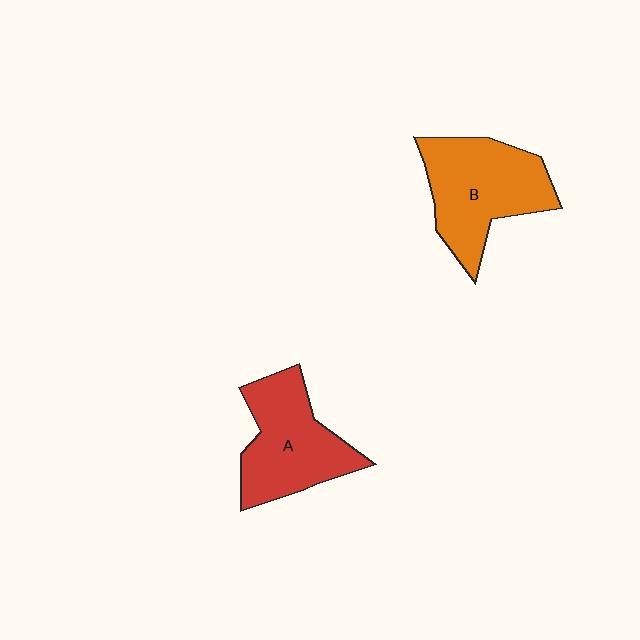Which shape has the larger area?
Shape B (orange).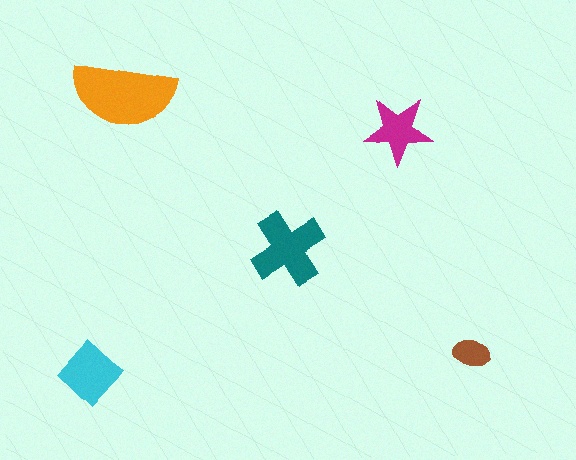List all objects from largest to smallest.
The orange semicircle, the teal cross, the cyan diamond, the magenta star, the brown ellipse.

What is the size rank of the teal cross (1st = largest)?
2nd.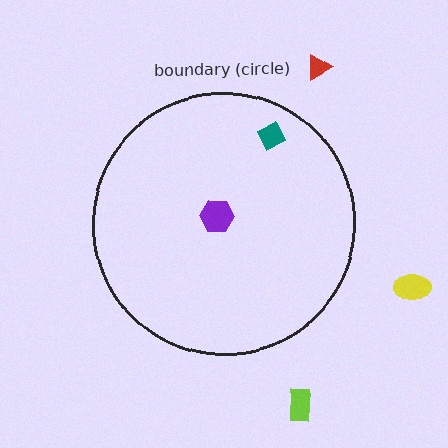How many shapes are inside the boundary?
2 inside, 3 outside.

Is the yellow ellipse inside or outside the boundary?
Outside.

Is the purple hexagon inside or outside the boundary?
Inside.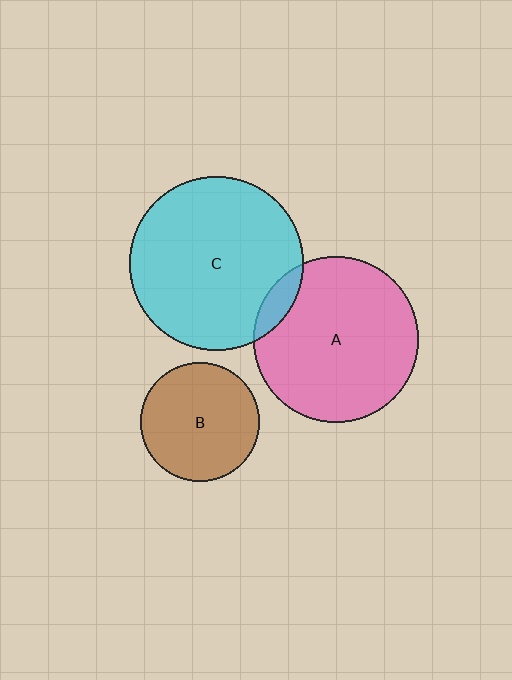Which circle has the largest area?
Circle C (cyan).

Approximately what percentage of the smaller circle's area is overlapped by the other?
Approximately 10%.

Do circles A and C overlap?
Yes.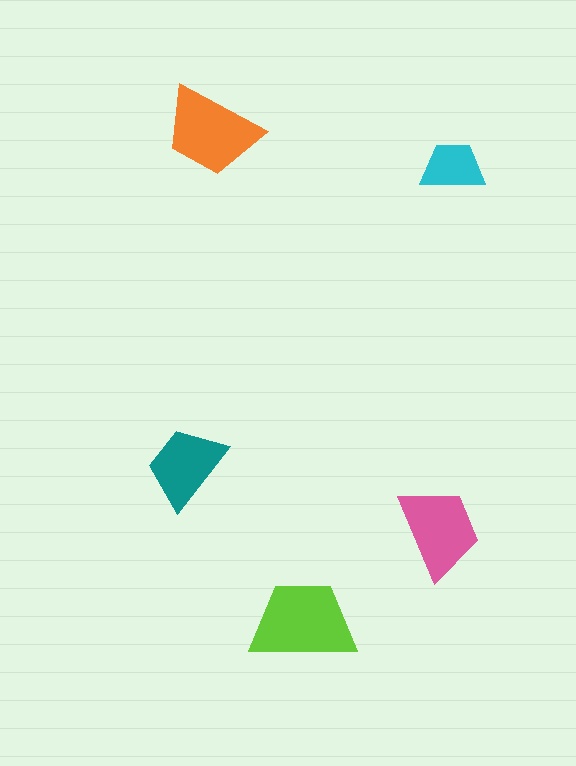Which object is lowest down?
The lime trapezoid is bottommost.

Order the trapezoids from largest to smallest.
the lime one, the orange one, the pink one, the teal one, the cyan one.